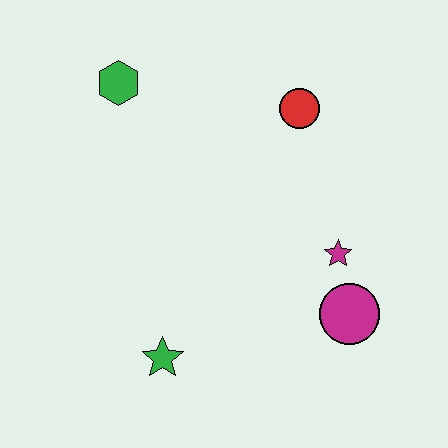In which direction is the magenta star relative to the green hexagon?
The magenta star is to the right of the green hexagon.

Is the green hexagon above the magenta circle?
Yes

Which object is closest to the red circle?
The magenta star is closest to the red circle.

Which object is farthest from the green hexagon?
The magenta circle is farthest from the green hexagon.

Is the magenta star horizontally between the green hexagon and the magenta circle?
Yes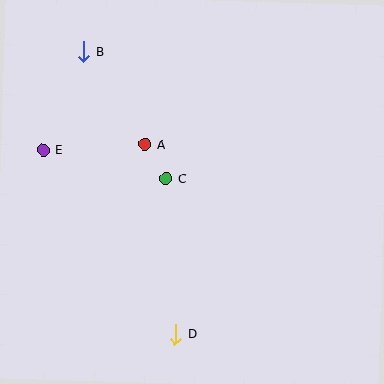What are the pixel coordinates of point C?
Point C is at (166, 179).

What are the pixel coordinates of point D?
Point D is at (176, 334).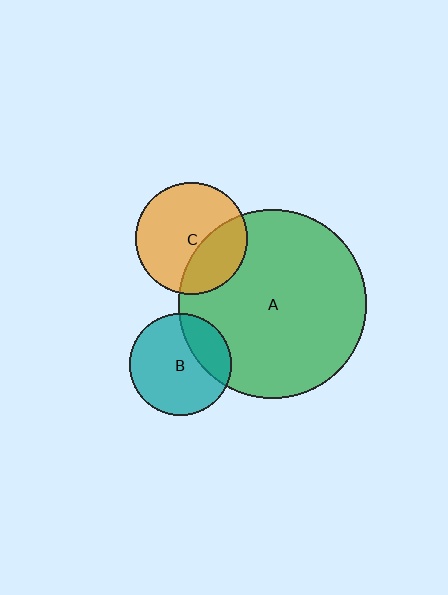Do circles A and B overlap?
Yes.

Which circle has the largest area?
Circle A (green).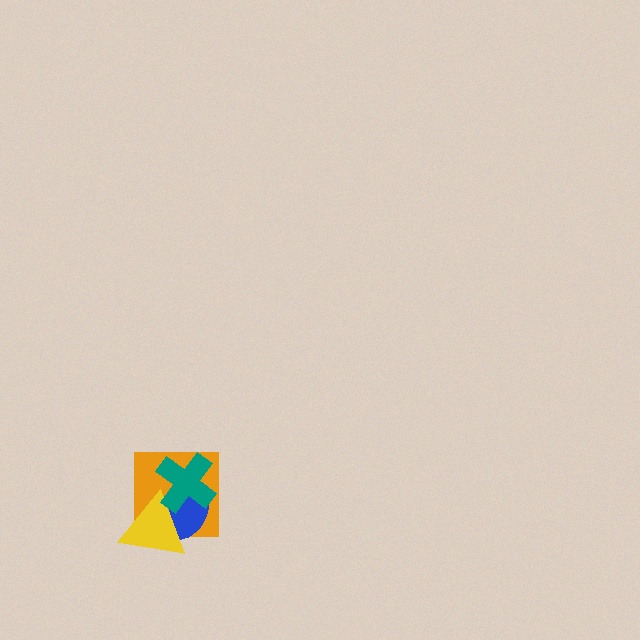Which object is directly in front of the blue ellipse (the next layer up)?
The yellow triangle is directly in front of the blue ellipse.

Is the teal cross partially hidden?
No, no other shape covers it.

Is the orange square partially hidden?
Yes, it is partially covered by another shape.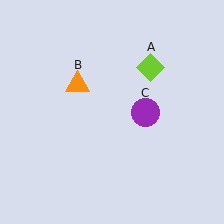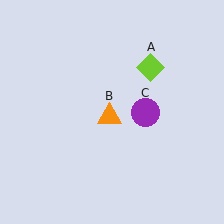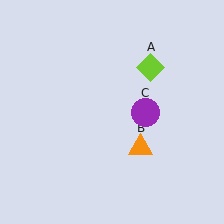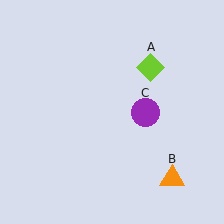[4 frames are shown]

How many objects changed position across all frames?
1 object changed position: orange triangle (object B).